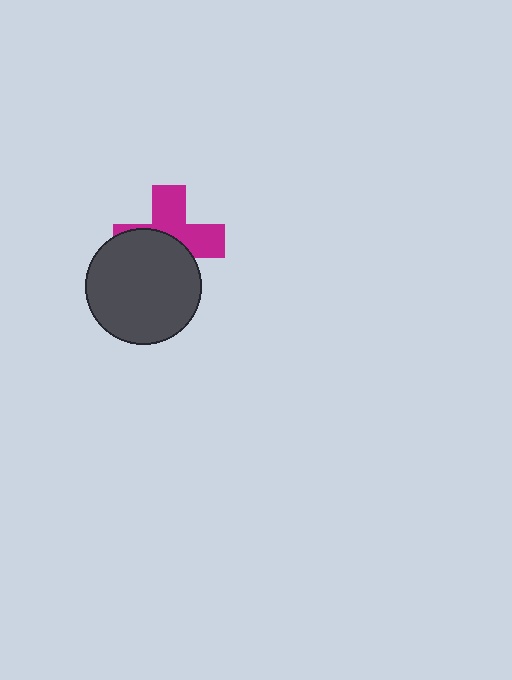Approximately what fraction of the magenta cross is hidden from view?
Roughly 50% of the magenta cross is hidden behind the dark gray circle.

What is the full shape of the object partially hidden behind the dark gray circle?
The partially hidden object is a magenta cross.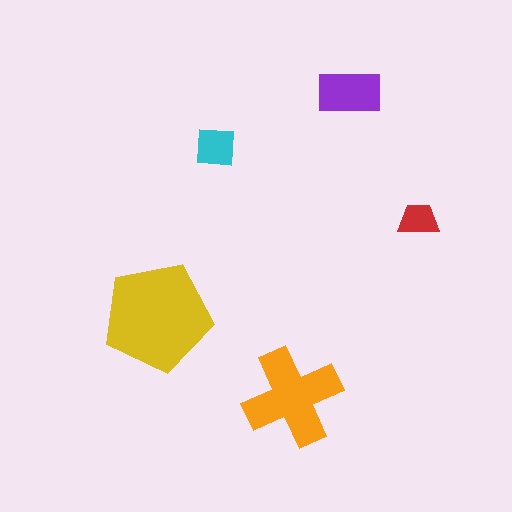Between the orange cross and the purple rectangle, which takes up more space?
The orange cross.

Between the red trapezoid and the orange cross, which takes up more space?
The orange cross.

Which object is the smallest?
The red trapezoid.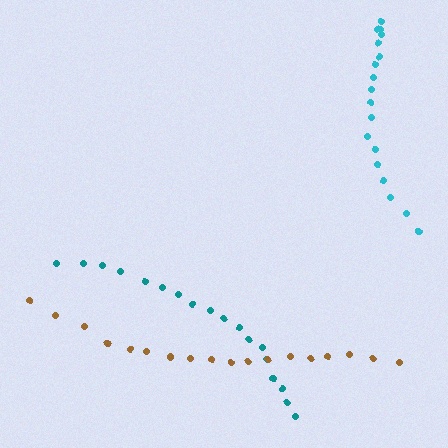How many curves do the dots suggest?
There are 3 distinct paths.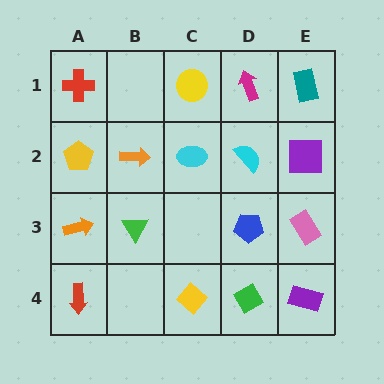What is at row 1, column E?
A teal rectangle.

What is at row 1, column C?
A yellow circle.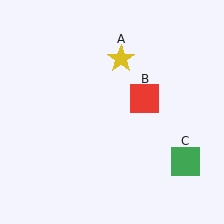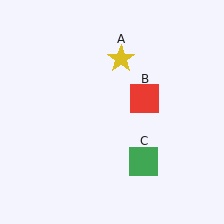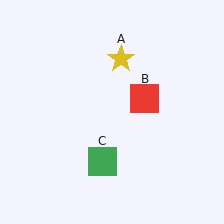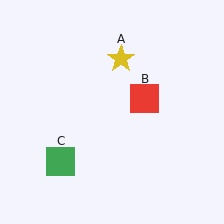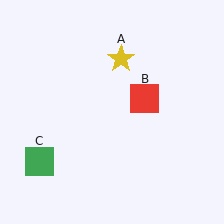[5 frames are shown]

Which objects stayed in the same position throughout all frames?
Yellow star (object A) and red square (object B) remained stationary.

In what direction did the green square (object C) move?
The green square (object C) moved left.